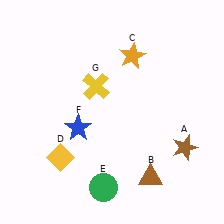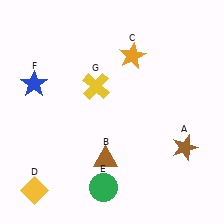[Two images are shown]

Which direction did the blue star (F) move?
The blue star (F) moved left.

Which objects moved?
The objects that moved are: the brown triangle (B), the yellow diamond (D), the blue star (F).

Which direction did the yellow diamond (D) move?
The yellow diamond (D) moved down.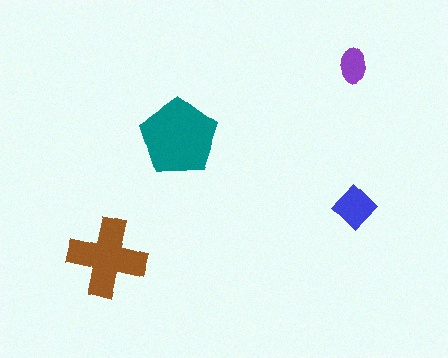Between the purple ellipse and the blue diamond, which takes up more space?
The blue diamond.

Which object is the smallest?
The purple ellipse.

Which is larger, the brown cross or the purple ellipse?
The brown cross.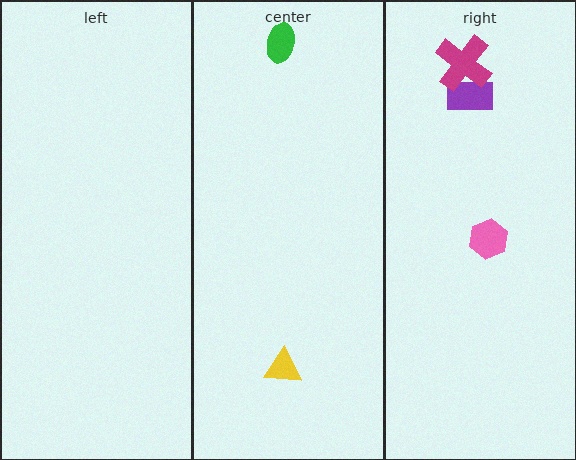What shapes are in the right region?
The purple rectangle, the pink hexagon, the magenta cross.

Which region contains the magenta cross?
The right region.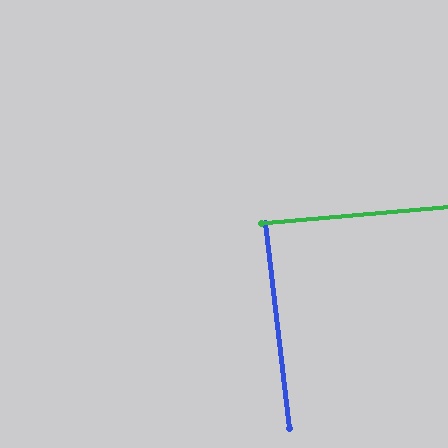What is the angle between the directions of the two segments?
Approximately 89 degrees.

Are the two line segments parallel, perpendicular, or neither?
Perpendicular — they meet at approximately 89°.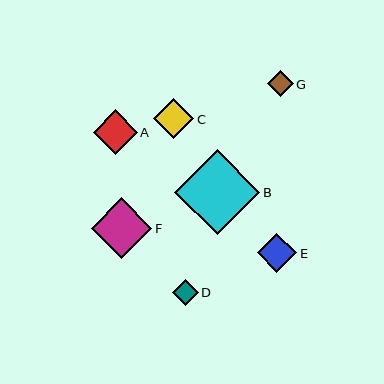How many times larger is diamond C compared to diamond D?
Diamond C is approximately 1.6 times the size of diamond D.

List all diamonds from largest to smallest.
From largest to smallest: B, F, A, C, E, G, D.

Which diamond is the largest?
Diamond B is the largest with a size of approximately 85 pixels.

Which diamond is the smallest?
Diamond D is the smallest with a size of approximately 26 pixels.